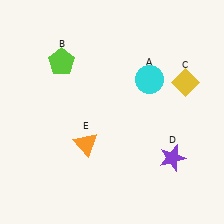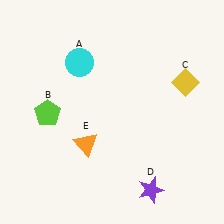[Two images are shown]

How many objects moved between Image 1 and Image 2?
3 objects moved between the two images.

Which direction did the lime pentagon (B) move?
The lime pentagon (B) moved down.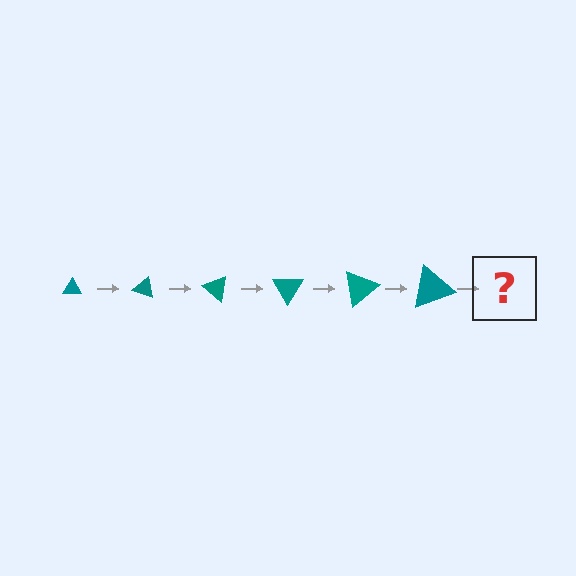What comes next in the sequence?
The next element should be a triangle, larger than the previous one and rotated 120 degrees from the start.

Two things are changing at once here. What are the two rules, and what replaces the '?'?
The two rules are that the triangle grows larger each step and it rotates 20 degrees each step. The '?' should be a triangle, larger than the previous one and rotated 120 degrees from the start.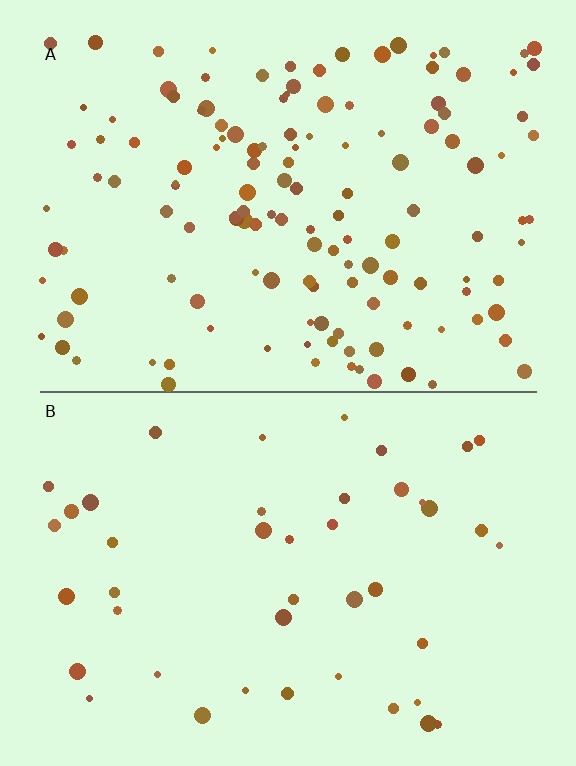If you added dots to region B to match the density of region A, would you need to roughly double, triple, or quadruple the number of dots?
Approximately triple.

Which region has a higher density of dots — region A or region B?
A (the top).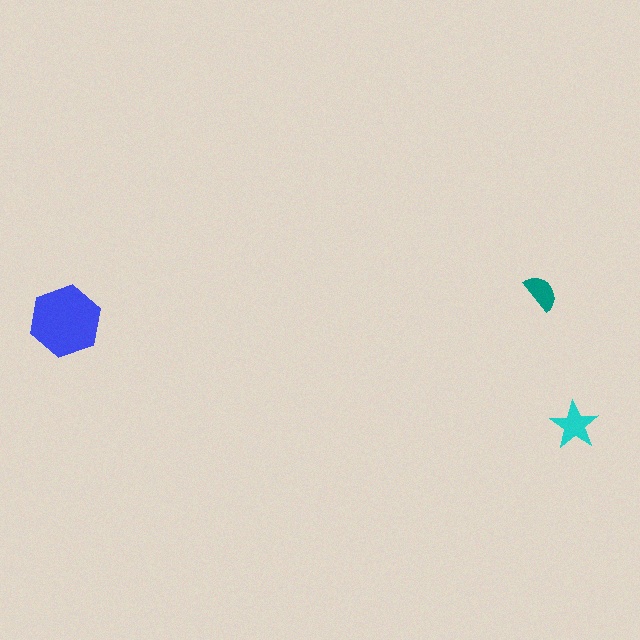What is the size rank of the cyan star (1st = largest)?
2nd.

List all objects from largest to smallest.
The blue hexagon, the cyan star, the teal semicircle.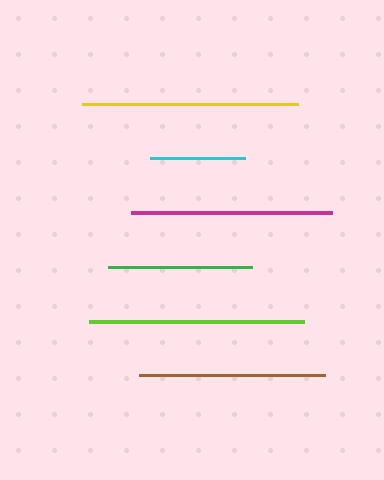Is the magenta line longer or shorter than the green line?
The magenta line is longer than the green line.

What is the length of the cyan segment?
The cyan segment is approximately 95 pixels long.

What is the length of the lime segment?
The lime segment is approximately 215 pixels long.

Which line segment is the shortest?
The cyan line is the shortest at approximately 95 pixels.